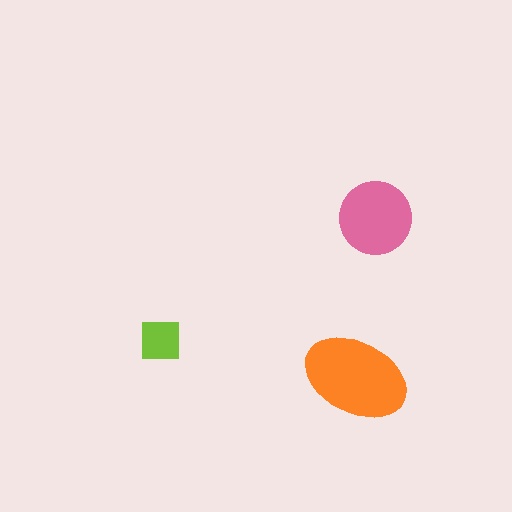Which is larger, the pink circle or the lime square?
The pink circle.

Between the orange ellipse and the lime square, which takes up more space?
The orange ellipse.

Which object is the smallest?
The lime square.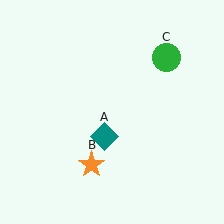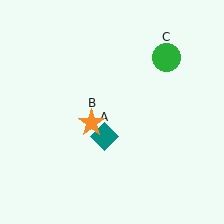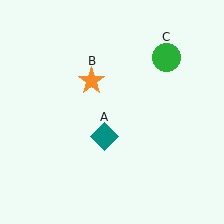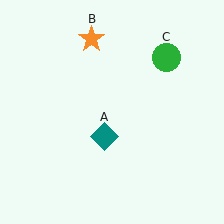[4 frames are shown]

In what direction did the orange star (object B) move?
The orange star (object B) moved up.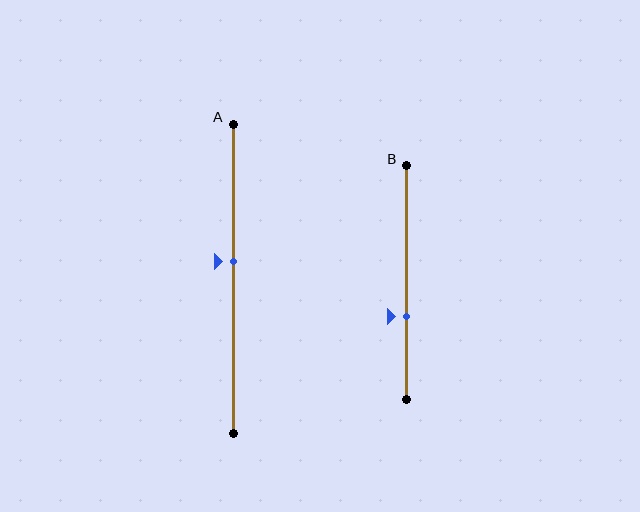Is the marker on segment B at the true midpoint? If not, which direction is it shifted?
No, the marker on segment B is shifted downward by about 14% of the segment length.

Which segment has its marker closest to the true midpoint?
Segment A has its marker closest to the true midpoint.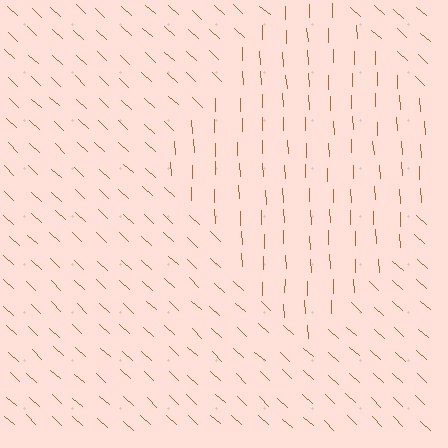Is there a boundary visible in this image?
Yes, there is a texture boundary formed by a change in line orientation.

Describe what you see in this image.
The image is filled with small brown line segments. A diamond region in the image has lines oriented differently from the surrounding lines, creating a visible texture boundary.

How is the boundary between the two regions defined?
The boundary is defined purely by a change in line orientation (approximately 45 degrees difference). All lines are the same color and thickness.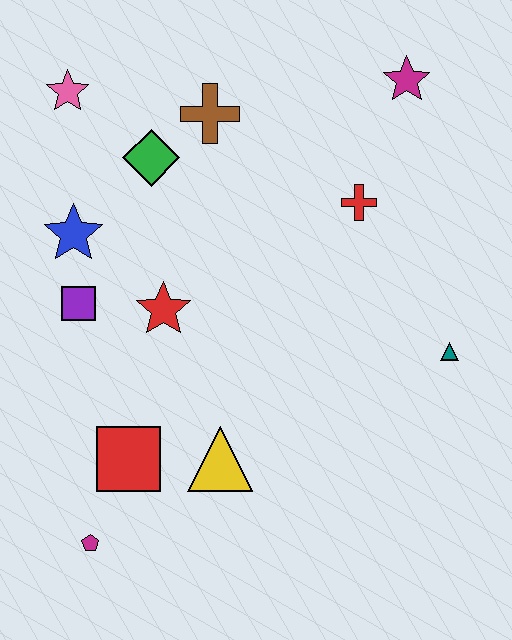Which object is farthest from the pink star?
The teal triangle is farthest from the pink star.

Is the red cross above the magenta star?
No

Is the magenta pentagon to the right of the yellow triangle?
No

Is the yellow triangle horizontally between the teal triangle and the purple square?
Yes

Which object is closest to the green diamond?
The brown cross is closest to the green diamond.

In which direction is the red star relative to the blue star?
The red star is to the right of the blue star.